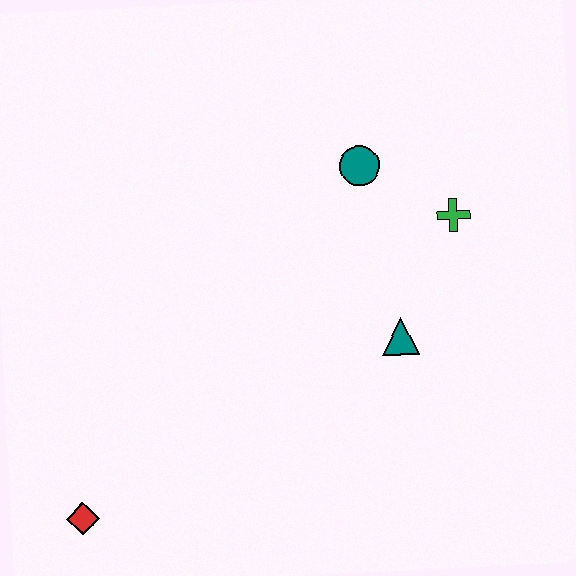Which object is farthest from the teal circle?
The red diamond is farthest from the teal circle.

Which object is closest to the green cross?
The teal circle is closest to the green cross.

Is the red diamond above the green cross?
No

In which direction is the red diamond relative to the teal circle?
The red diamond is below the teal circle.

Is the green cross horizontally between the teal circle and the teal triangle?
No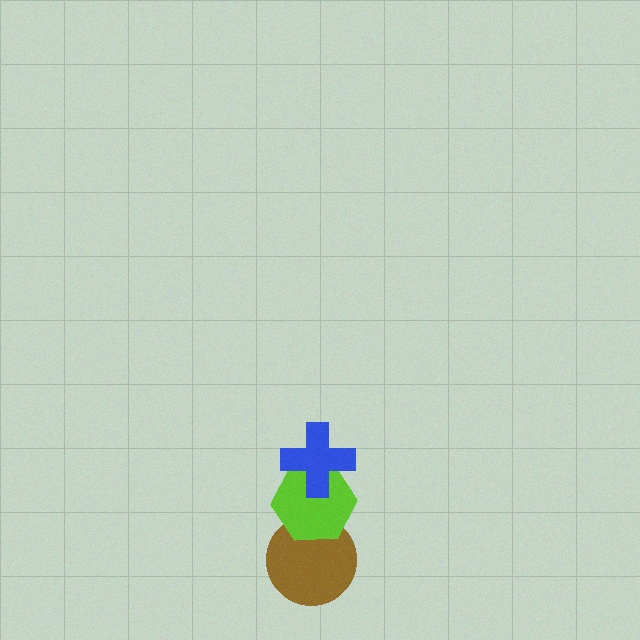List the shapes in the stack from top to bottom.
From top to bottom: the blue cross, the lime hexagon, the brown circle.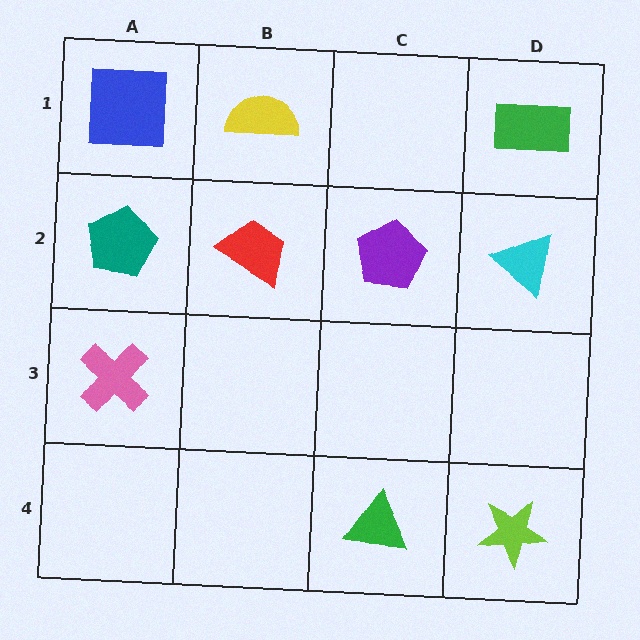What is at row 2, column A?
A teal pentagon.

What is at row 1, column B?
A yellow semicircle.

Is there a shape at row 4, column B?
No, that cell is empty.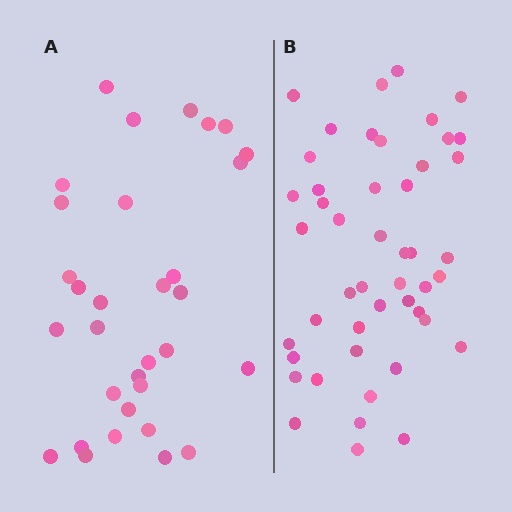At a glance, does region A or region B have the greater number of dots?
Region B (the right region) has more dots.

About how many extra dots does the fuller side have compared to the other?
Region B has approximately 15 more dots than region A.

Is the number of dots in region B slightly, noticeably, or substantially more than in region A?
Region B has substantially more. The ratio is roughly 1.5 to 1.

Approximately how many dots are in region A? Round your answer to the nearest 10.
About 30 dots. (The exact count is 32, which rounds to 30.)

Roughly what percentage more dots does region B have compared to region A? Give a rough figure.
About 45% more.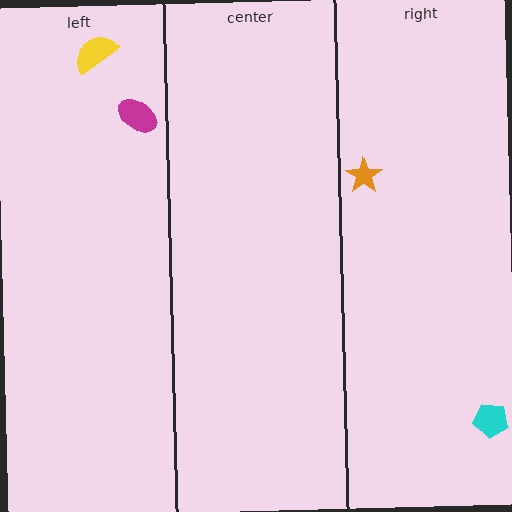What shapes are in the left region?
The magenta ellipse, the yellow semicircle.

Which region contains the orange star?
The right region.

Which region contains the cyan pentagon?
The right region.